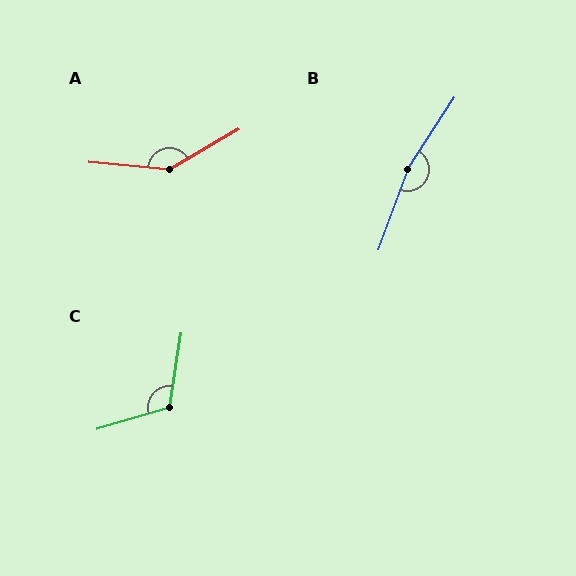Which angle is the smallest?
C, at approximately 115 degrees.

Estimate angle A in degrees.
Approximately 144 degrees.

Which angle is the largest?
B, at approximately 167 degrees.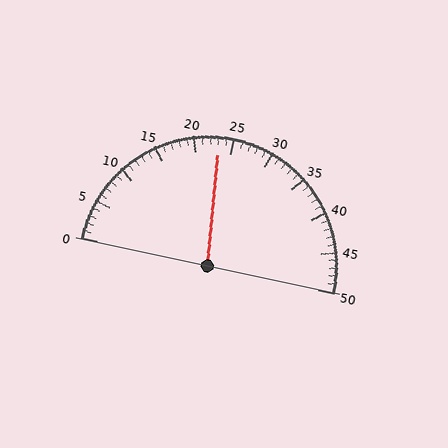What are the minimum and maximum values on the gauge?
The gauge ranges from 0 to 50.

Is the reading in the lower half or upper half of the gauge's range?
The reading is in the lower half of the range (0 to 50).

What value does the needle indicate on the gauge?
The needle indicates approximately 23.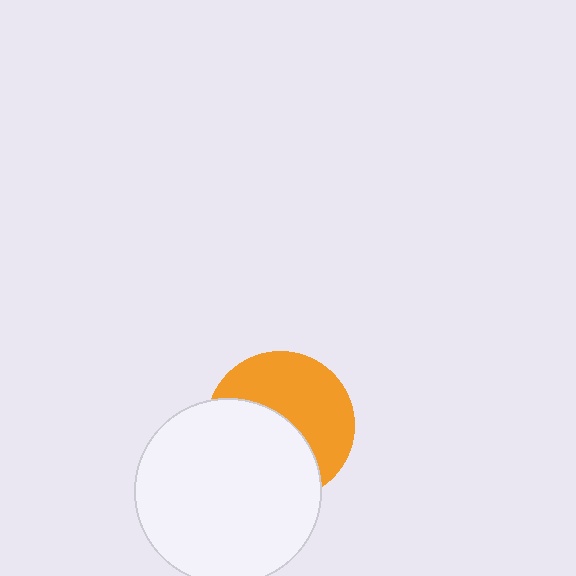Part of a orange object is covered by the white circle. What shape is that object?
It is a circle.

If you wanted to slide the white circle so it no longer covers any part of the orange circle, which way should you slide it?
Slide it toward the lower-left — that is the most direct way to separate the two shapes.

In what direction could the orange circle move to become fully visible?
The orange circle could move toward the upper-right. That would shift it out from behind the white circle entirely.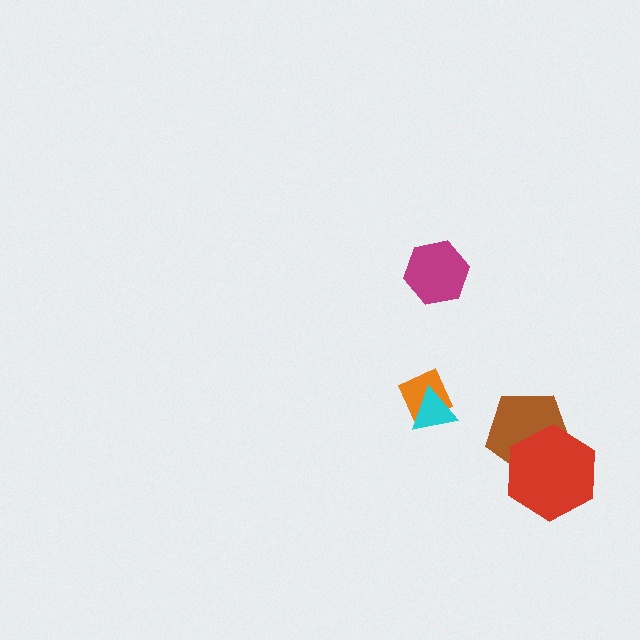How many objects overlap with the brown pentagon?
1 object overlaps with the brown pentagon.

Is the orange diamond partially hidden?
Yes, it is partially covered by another shape.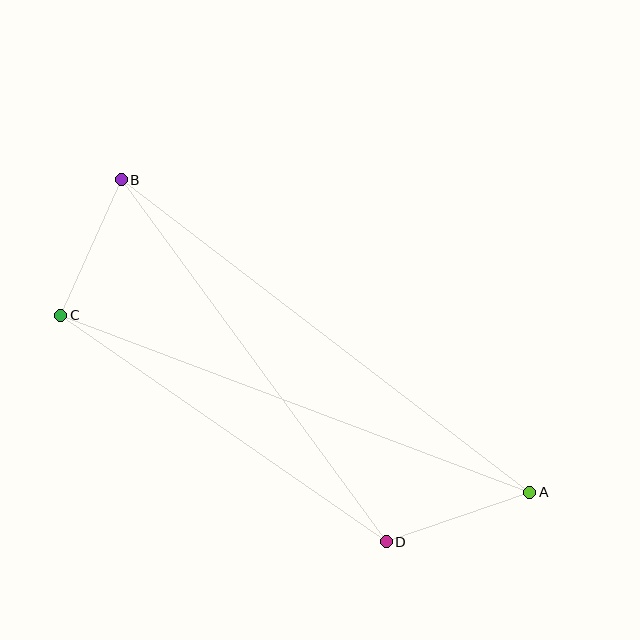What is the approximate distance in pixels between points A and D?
The distance between A and D is approximately 151 pixels.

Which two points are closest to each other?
Points B and C are closest to each other.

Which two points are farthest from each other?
Points A and B are farthest from each other.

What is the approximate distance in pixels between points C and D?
The distance between C and D is approximately 397 pixels.